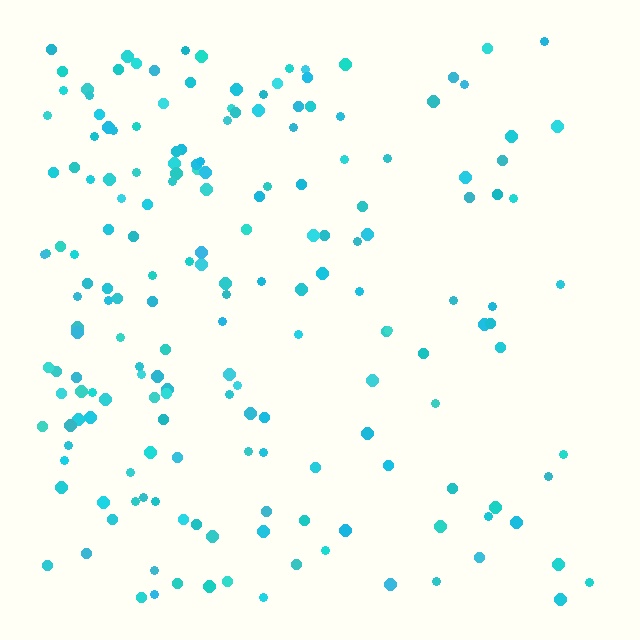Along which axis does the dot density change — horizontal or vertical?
Horizontal.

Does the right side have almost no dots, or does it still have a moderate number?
Still a moderate number, just noticeably fewer than the left.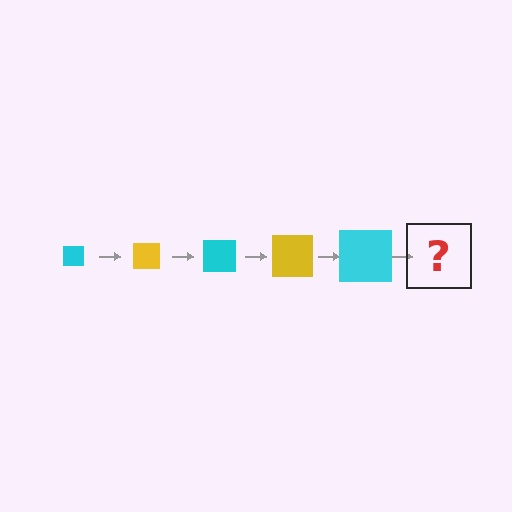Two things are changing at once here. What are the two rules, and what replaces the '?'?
The two rules are that the square grows larger each step and the color cycles through cyan and yellow. The '?' should be a yellow square, larger than the previous one.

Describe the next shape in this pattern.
It should be a yellow square, larger than the previous one.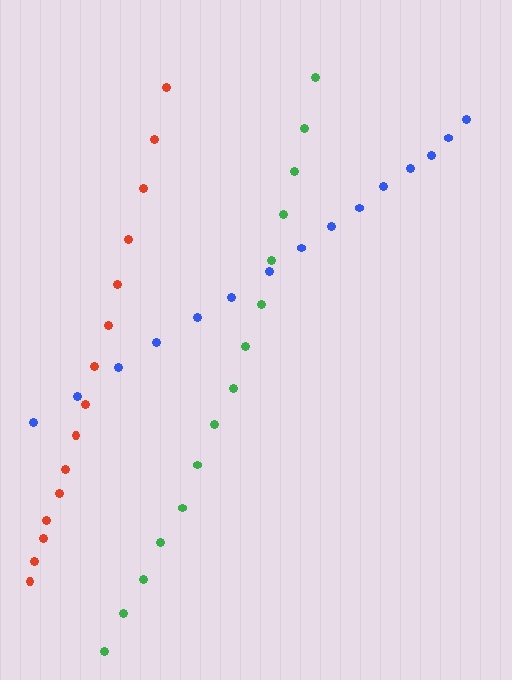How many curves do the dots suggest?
There are 3 distinct paths.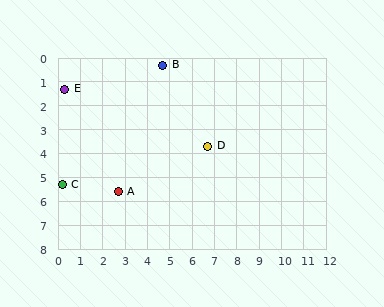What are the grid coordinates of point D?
Point D is at approximately (6.7, 3.7).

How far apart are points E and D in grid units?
Points E and D are about 6.8 grid units apart.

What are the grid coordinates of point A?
Point A is at approximately (2.7, 5.6).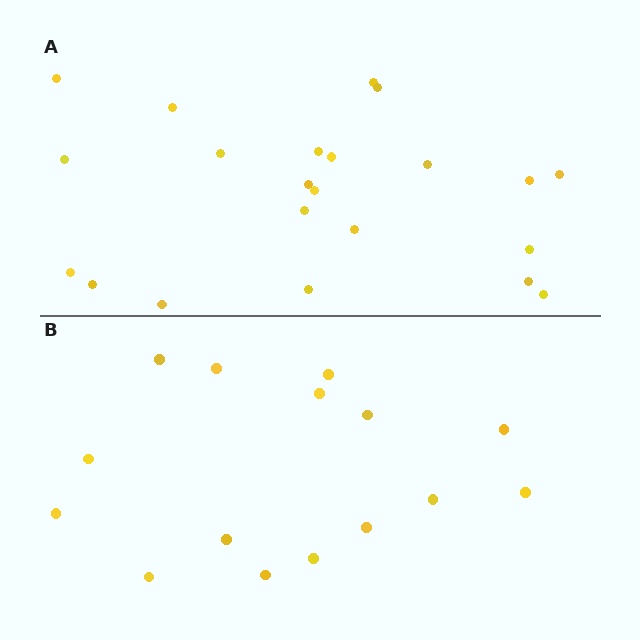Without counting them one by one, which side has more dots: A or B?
Region A (the top region) has more dots.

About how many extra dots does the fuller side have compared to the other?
Region A has roughly 8 or so more dots than region B.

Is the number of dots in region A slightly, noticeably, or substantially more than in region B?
Region A has substantially more. The ratio is roughly 1.5 to 1.